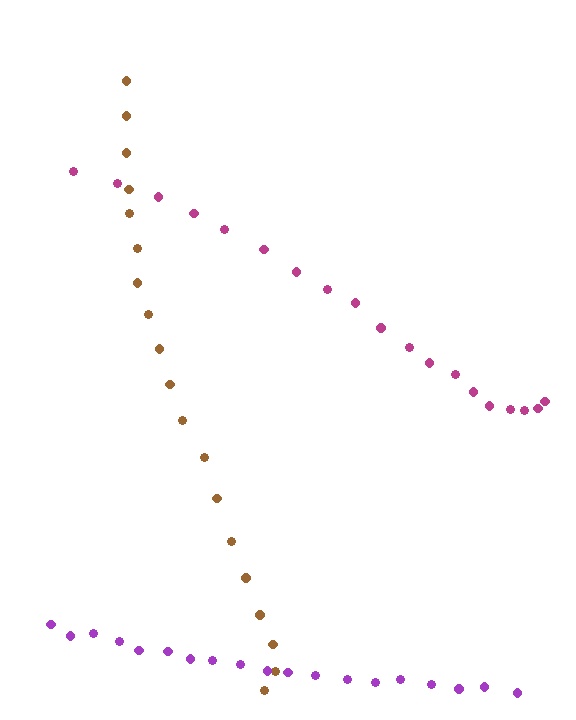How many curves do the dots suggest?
There are 3 distinct paths.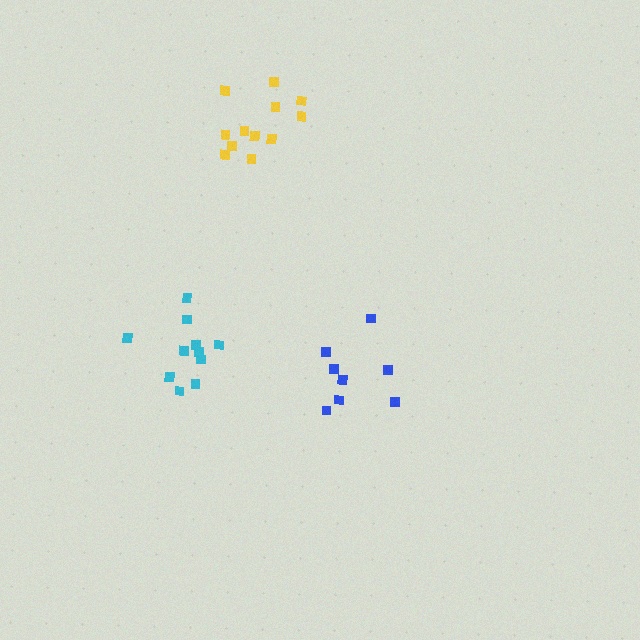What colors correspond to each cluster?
The clusters are colored: cyan, blue, yellow.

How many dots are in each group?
Group 1: 11 dots, Group 2: 8 dots, Group 3: 12 dots (31 total).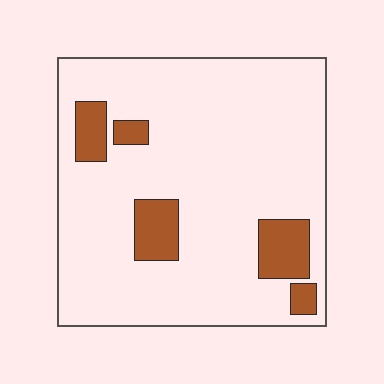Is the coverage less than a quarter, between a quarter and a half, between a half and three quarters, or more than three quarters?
Less than a quarter.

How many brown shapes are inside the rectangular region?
5.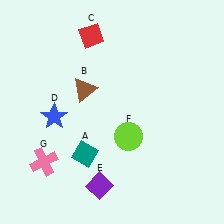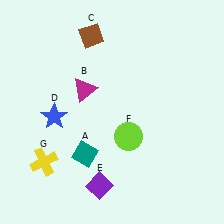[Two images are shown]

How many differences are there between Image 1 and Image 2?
There are 3 differences between the two images.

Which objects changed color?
B changed from brown to magenta. C changed from red to brown. G changed from pink to yellow.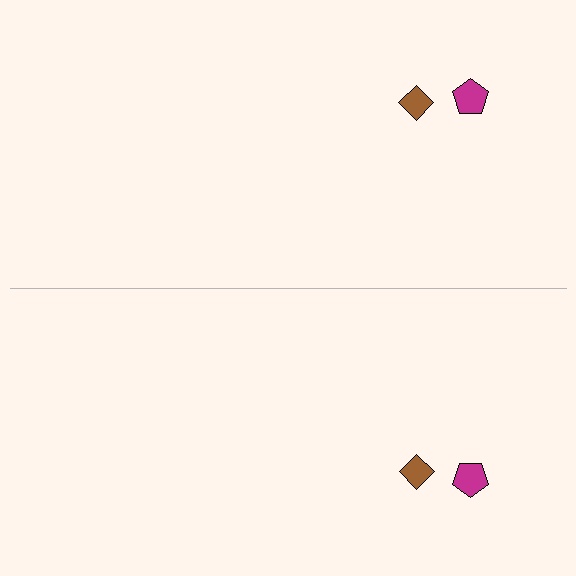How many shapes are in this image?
There are 4 shapes in this image.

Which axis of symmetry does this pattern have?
The pattern has a horizontal axis of symmetry running through the center of the image.